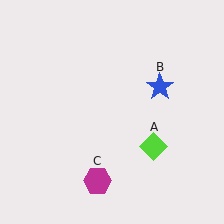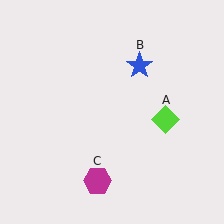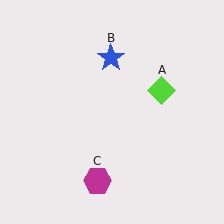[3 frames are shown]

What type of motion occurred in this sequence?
The lime diamond (object A), blue star (object B) rotated counterclockwise around the center of the scene.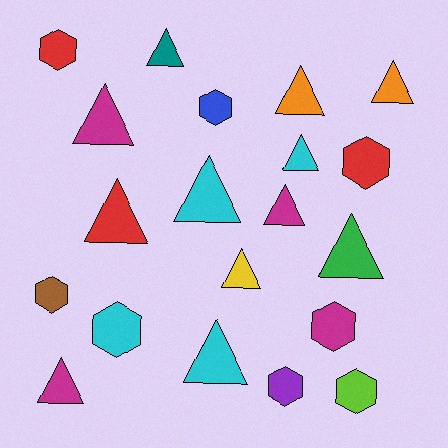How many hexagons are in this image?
There are 8 hexagons.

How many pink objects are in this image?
There are no pink objects.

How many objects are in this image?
There are 20 objects.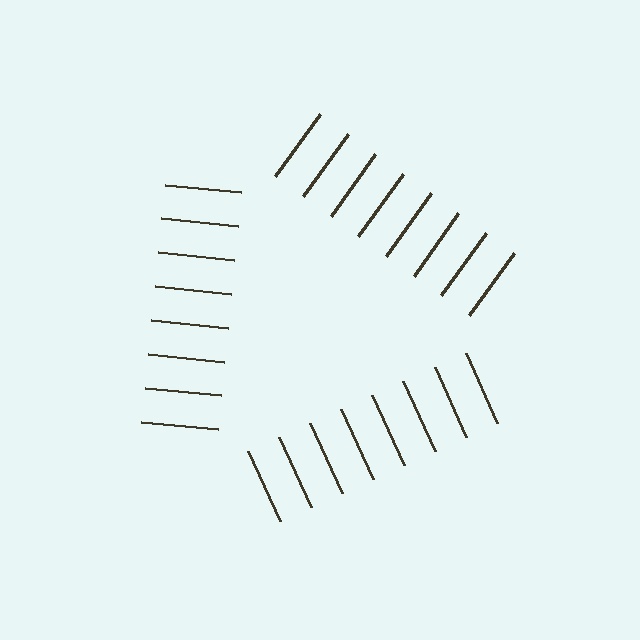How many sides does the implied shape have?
3 sides — the line-ends trace a triangle.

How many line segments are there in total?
24 — 8 along each of the 3 edges.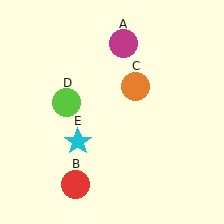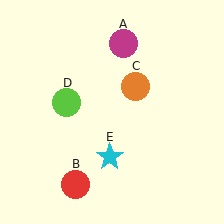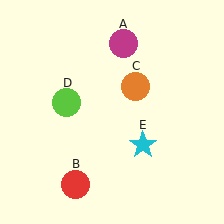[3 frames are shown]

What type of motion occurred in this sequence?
The cyan star (object E) rotated counterclockwise around the center of the scene.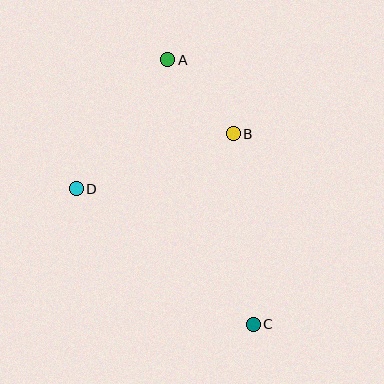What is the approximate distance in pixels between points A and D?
The distance between A and D is approximately 158 pixels.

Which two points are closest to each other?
Points A and B are closest to each other.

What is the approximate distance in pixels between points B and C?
The distance between B and C is approximately 191 pixels.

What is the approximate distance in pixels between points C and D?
The distance between C and D is approximately 223 pixels.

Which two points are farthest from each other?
Points A and C are farthest from each other.